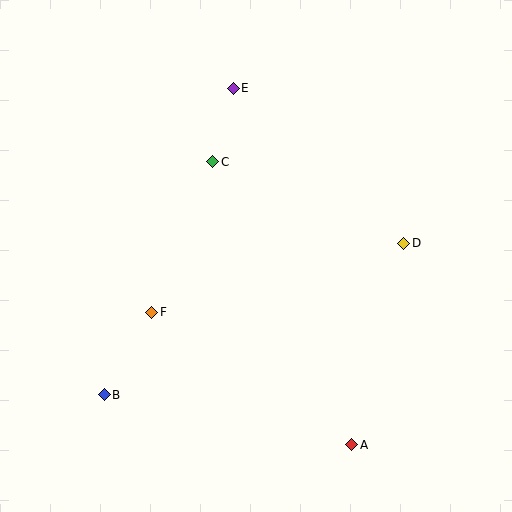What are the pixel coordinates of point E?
Point E is at (233, 88).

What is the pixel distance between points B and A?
The distance between B and A is 252 pixels.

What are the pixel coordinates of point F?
Point F is at (152, 312).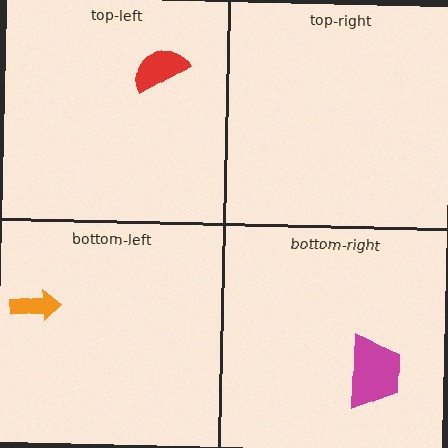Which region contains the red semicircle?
The top-left region.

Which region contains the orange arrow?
The bottom-left region.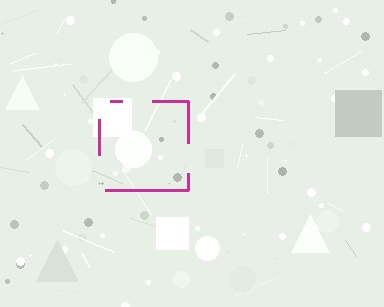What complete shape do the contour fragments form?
The contour fragments form a square.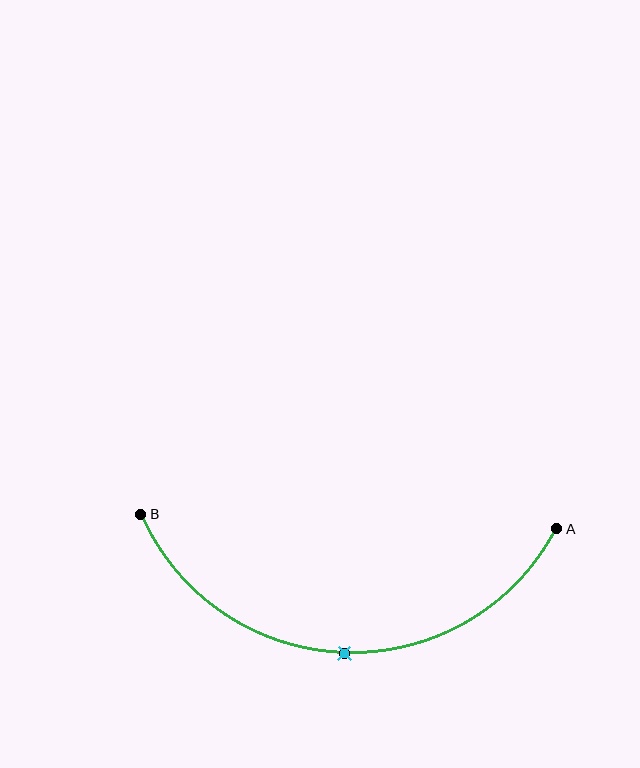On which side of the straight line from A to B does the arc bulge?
The arc bulges below the straight line connecting A and B.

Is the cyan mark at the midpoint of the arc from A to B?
Yes. The cyan mark lies on the arc at equal arc-length from both A and B — it is the arc midpoint.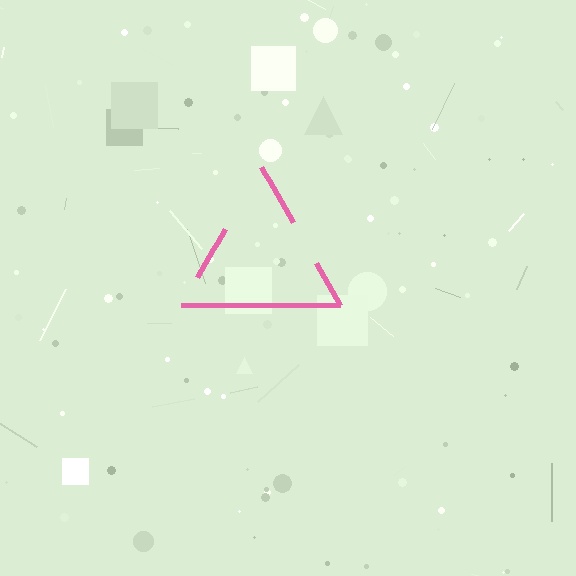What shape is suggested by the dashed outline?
The dashed outline suggests a triangle.